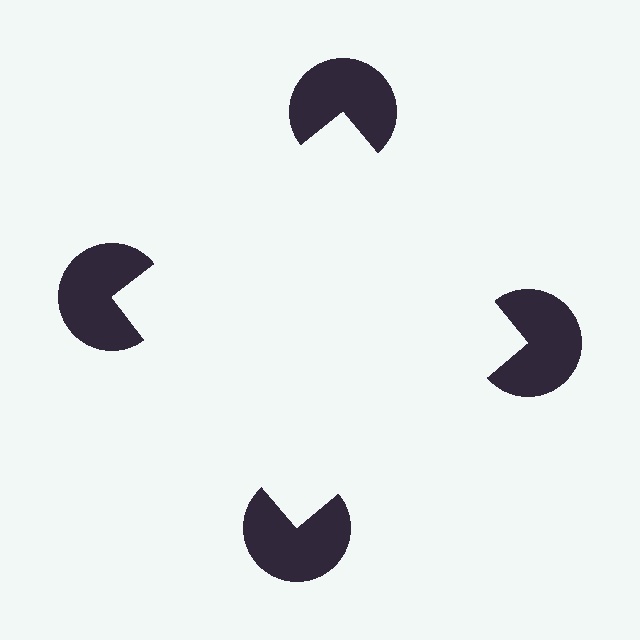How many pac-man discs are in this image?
There are 4 — one at each vertex of the illusory square.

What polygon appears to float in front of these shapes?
An illusory square — its edges are inferred from the aligned wedge cuts in the pac-man discs, not physically drawn.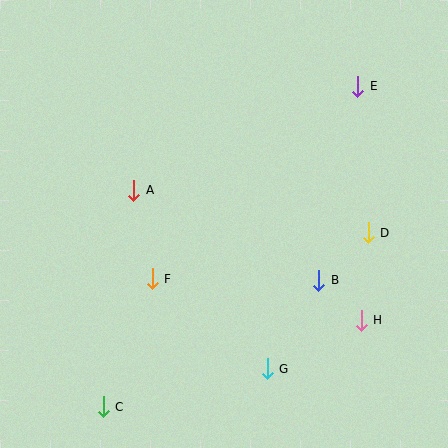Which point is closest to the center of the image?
Point F at (152, 279) is closest to the center.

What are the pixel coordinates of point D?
Point D is at (368, 233).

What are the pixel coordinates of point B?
Point B is at (319, 280).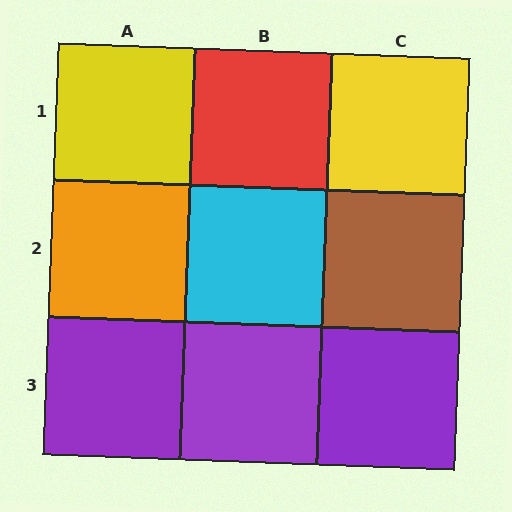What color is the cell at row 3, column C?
Purple.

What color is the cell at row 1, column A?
Yellow.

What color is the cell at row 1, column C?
Yellow.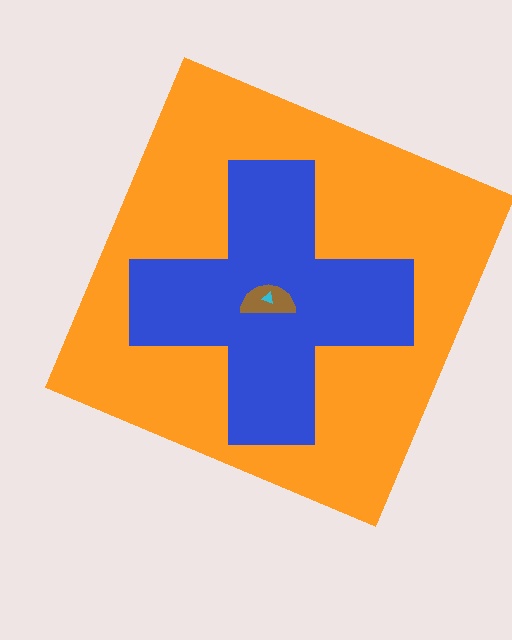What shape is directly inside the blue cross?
The brown semicircle.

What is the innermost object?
The cyan triangle.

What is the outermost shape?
The orange square.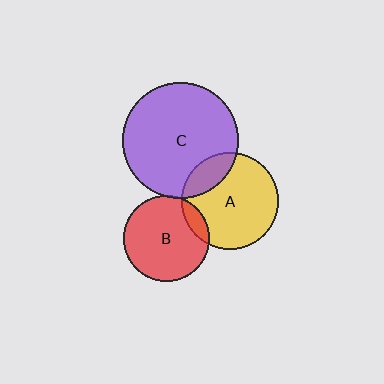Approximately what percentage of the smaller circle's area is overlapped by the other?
Approximately 5%.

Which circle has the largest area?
Circle C (purple).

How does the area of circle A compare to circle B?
Approximately 1.3 times.